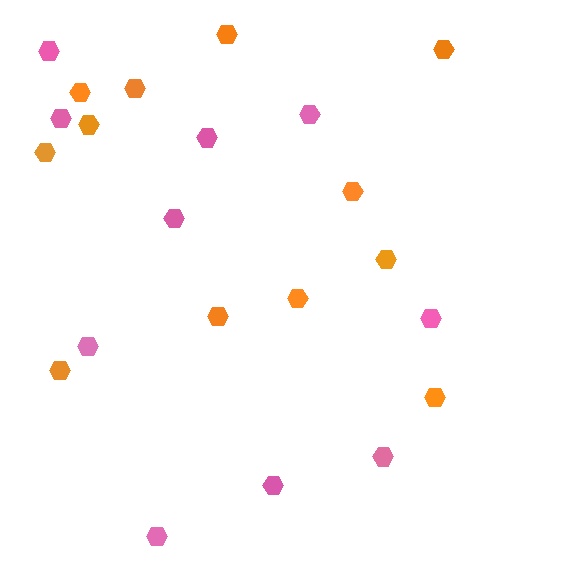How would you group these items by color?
There are 2 groups: one group of pink hexagons (10) and one group of orange hexagons (12).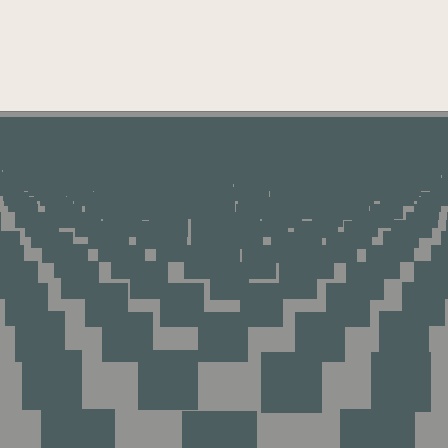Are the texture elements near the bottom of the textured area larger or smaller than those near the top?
Larger. Near the bottom, elements are closer to the viewer and appear at a bigger on-screen size.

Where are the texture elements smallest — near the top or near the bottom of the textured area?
Near the top.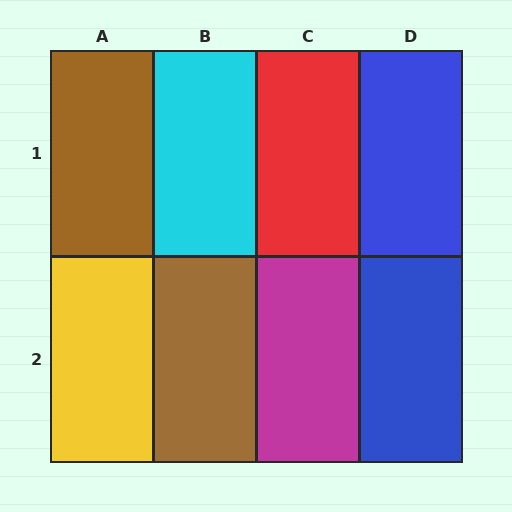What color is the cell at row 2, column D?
Blue.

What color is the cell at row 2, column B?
Brown.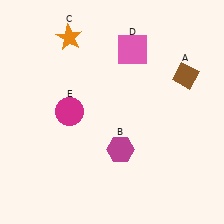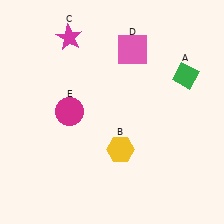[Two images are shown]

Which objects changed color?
A changed from brown to green. B changed from magenta to yellow. C changed from orange to magenta.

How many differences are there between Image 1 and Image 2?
There are 3 differences between the two images.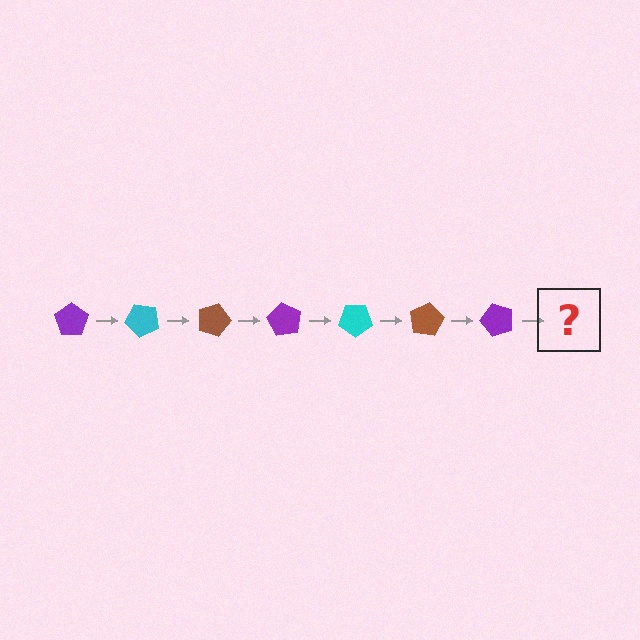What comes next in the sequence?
The next element should be a cyan pentagon, rotated 315 degrees from the start.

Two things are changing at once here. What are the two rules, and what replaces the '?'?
The two rules are that it rotates 45 degrees each step and the color cycles through purple, cyan, and brown. The '?' should be a cyan pentagon, rotated 315 degrees from the start.